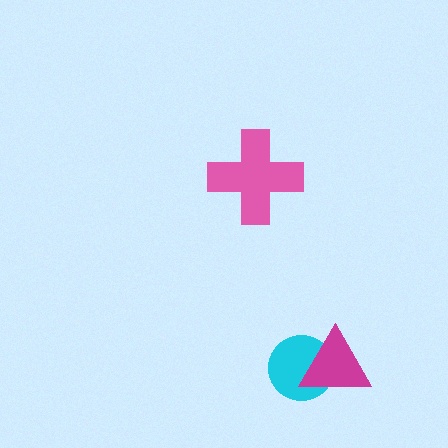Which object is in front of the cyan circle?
The magenta triangle is in front of the cyan circle.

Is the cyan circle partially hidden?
Yes, it is partially covered by another shape.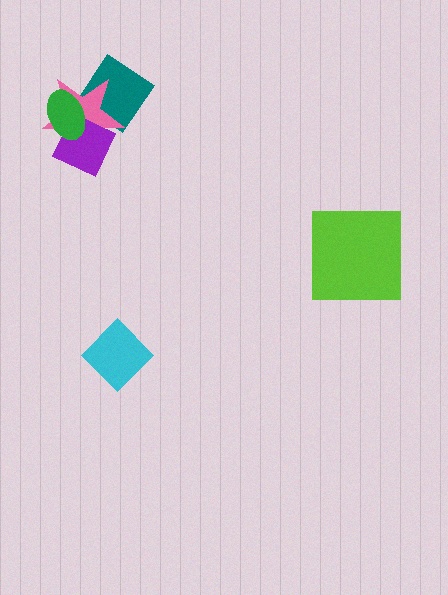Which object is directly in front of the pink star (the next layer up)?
The purple diamond is directly in front of the pink star.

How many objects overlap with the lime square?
0 objects overlap with the lime square.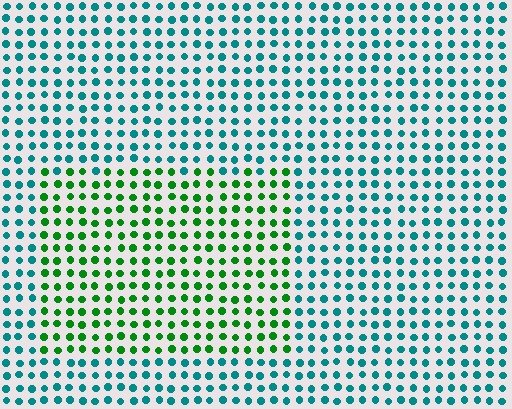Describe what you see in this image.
The image is filled with small teal elements in a uniform arrangement. A rectangle-shaped region is visible where the elements are tinted to a slightly different hue, forming a subtle color boundary.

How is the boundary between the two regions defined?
The boundary is defined purely by a slight shift in hue (about 52 degrees). Spacing, size, and orientation are identical on both sides.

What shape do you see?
I see a rectangle.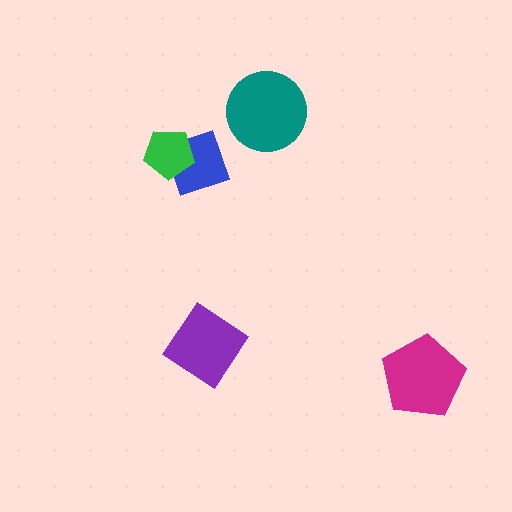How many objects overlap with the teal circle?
0 objects overlap with the teal circle.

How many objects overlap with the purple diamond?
0 objects overlap with the purple diamond.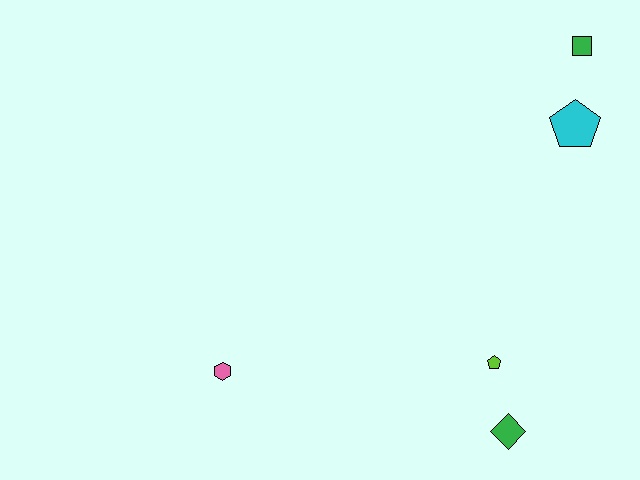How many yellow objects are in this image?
There are no yellow objects.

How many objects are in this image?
There are 5 objects.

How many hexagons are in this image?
There is 1 hexagon.